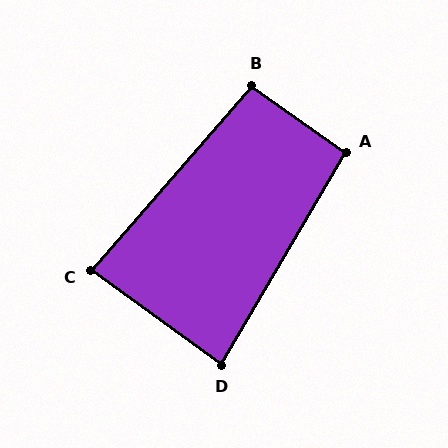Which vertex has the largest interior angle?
B, at approximately 95 degrees.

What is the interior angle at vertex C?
Approximately 85 degrees (acute).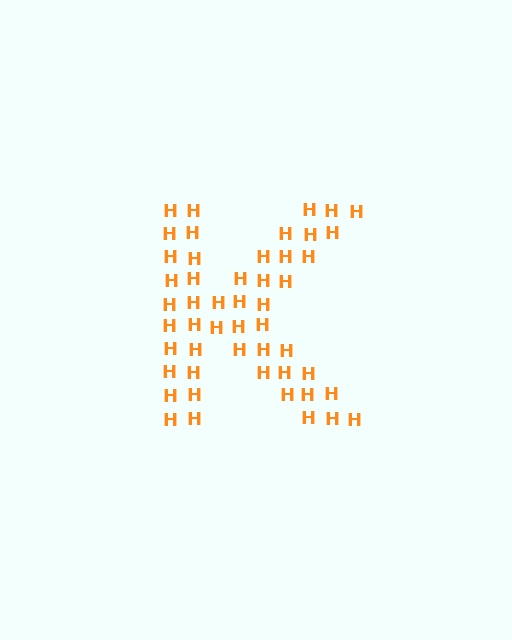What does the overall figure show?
The overall figure shows the letter K.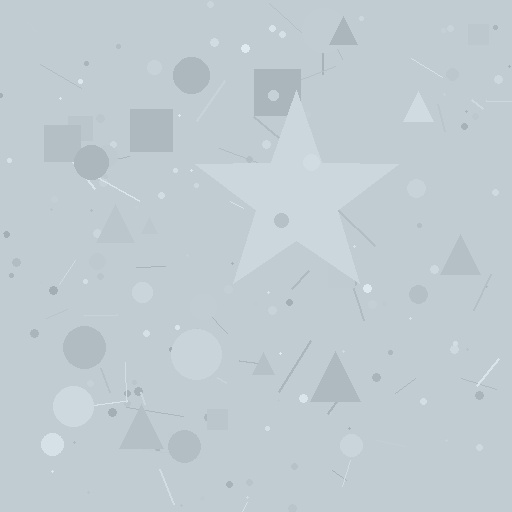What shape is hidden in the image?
A star is hidden in the image.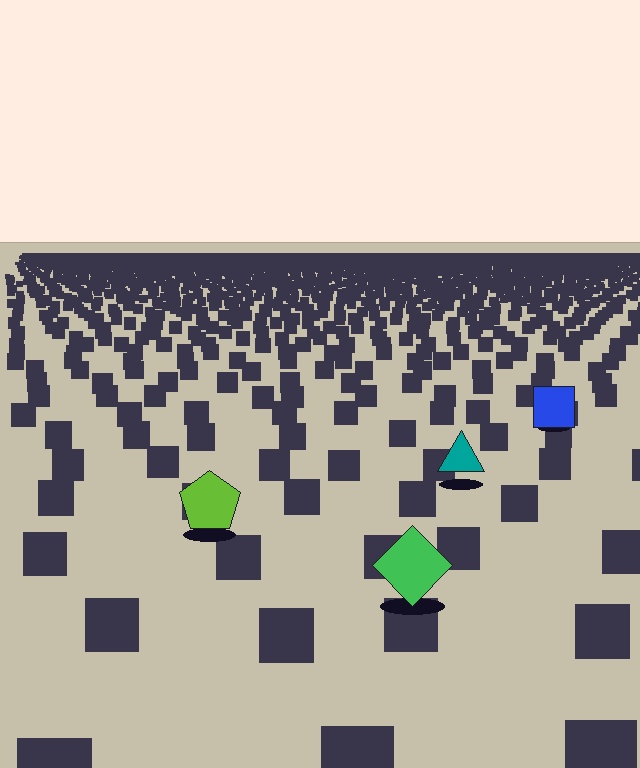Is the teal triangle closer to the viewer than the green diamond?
No. The green diamond is closer — you can tell from the texture gradient: the ground texture is coarser near it.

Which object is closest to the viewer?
The green diamond is closest. The texture marks near it are larger and more spread out.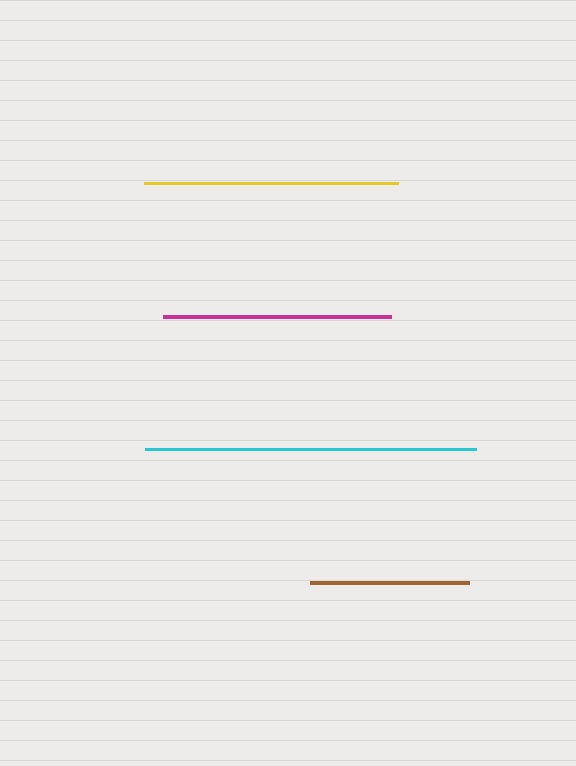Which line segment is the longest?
The cyan line is the longest at approximately 331 pixels.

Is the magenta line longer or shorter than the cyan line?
The cyan line is longer than the magenta line.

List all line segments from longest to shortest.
From longest to shortest: cyan, yellow, magenta, brown.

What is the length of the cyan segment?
The cyan segment is approximately 331 pixels long.